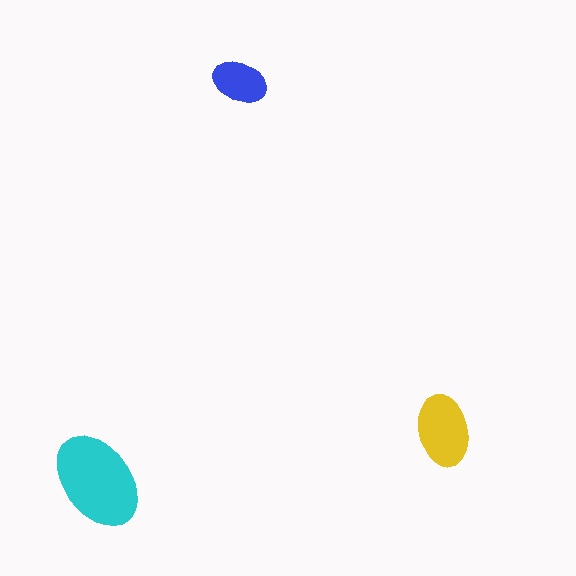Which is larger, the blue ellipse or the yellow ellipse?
The yellow one.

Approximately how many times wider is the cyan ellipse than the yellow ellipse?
About 1.5 times wider.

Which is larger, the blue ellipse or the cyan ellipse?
The cyan one.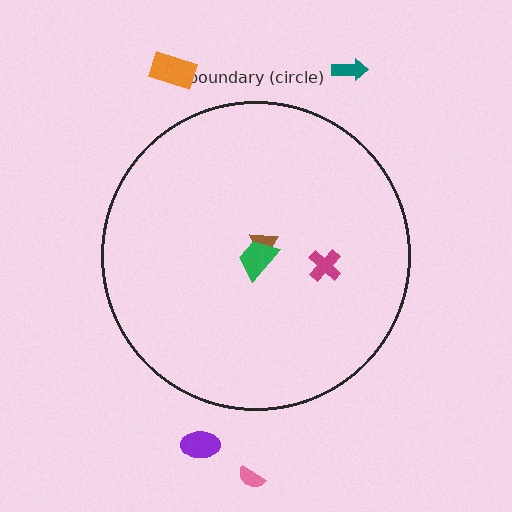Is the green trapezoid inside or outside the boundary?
Inside.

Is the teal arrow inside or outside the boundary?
Outside.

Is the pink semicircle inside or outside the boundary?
Outside.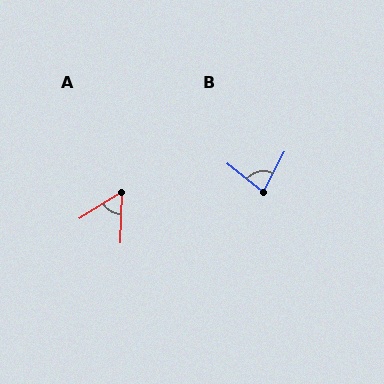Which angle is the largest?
B, at approximately 78 degrees.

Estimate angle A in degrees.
Approximately 57 degrees.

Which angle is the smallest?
A, at approximately 57 degrees.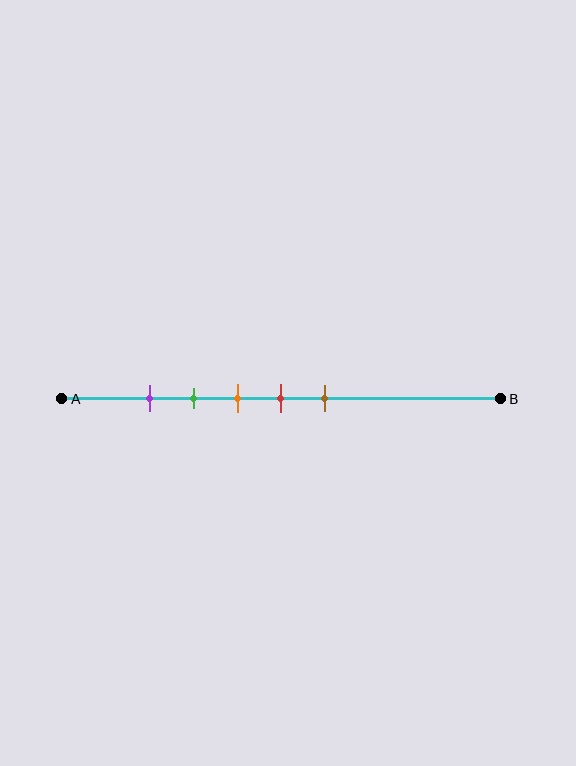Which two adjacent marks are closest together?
The purple and green marks are the closest adjacent pair.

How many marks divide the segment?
There are 5 marks dividing the segment.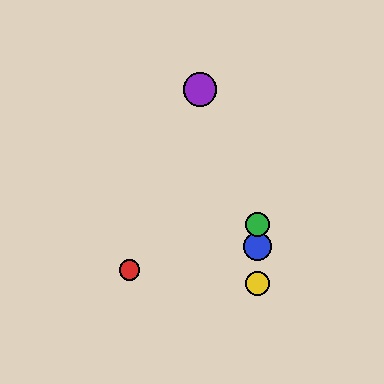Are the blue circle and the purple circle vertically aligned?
No, the blue circle is at x≈257 and the purple circle is at x≈200.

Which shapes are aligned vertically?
The blue circle, the green circle, the yellow circle are aligned vertically.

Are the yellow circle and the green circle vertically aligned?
Yes, both are at x≈257.